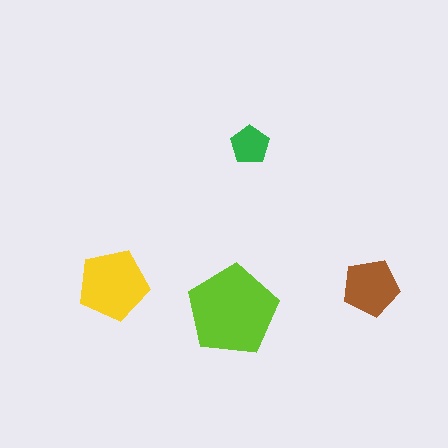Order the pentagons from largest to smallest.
the lime one, the yellow one, the brown one, the green one.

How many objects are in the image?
There are 4 objects in the image.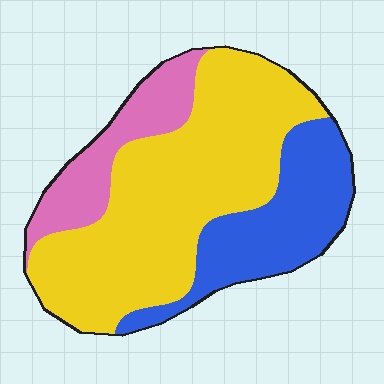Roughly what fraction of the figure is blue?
Blue takes up about one quarter (1/4) of the figure.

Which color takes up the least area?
Pink, at roughly 15%.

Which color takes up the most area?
Yellow, at roughly 60%.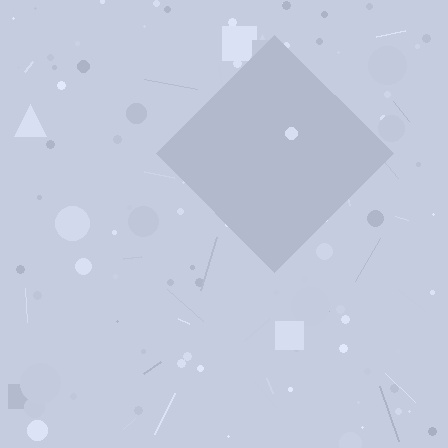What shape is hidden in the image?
A diamond is hidden in the image.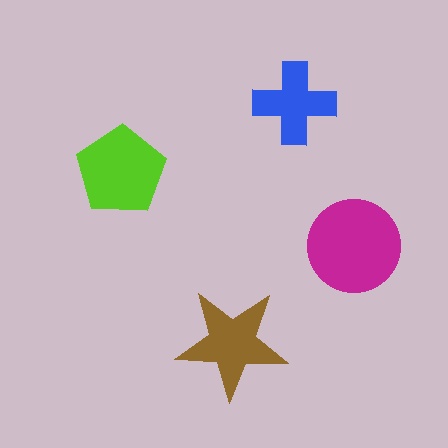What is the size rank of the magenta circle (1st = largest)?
1st.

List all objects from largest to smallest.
The magenta circle, the lime pentagon, the brown star, the blue cross.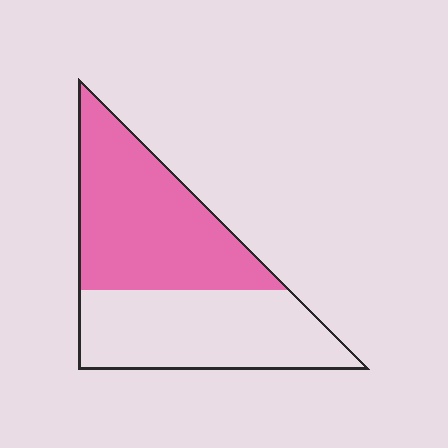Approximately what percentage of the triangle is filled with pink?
Approximately 55%.